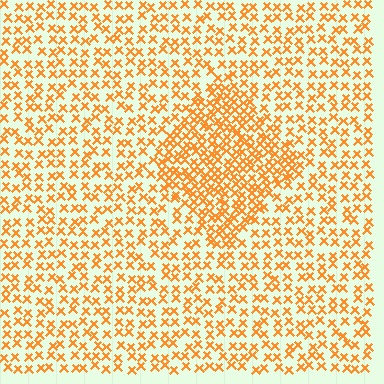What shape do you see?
I see a diamond.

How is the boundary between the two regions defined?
The boundary is defined by a change in element density (approximately 1.9x ratio). All elements are the same color, size, and shape.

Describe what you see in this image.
The image contains small orange elements arranged at two different densities. A diamond-shaped region is visible where the elements are more densely packed than the surrounding area.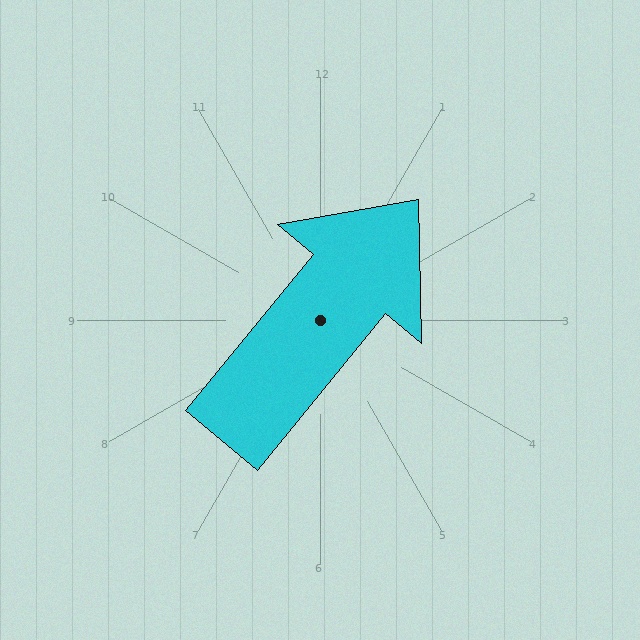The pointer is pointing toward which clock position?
Roughly 1 o'clock.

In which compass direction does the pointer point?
Northeast.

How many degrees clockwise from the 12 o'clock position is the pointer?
Approximately 39 degrees.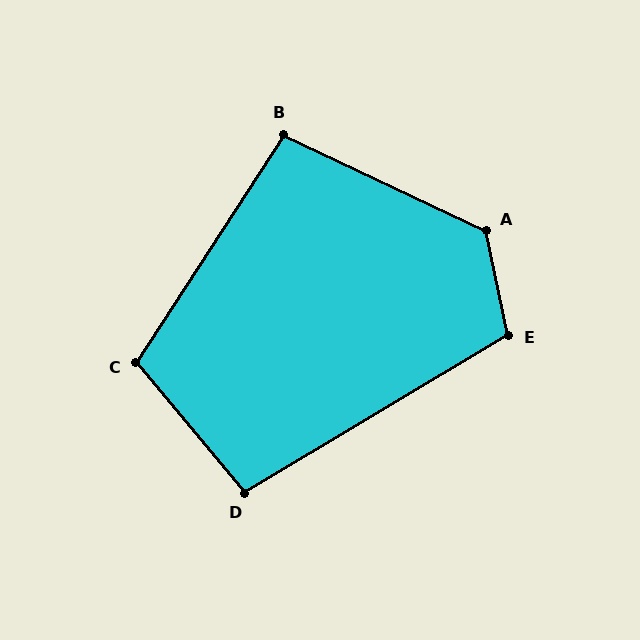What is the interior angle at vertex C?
Approximately 107 degrees (obtuse).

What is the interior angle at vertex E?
Approximately 109 degrees (obtuse).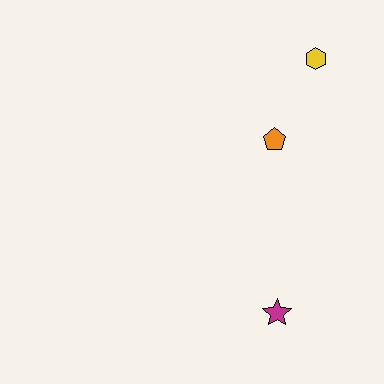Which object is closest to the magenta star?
The orange pentagon is closest to the magenta star.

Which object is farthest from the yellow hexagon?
The magenta star is farthest from the yellow hexagon.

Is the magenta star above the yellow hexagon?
No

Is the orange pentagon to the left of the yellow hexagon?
Yes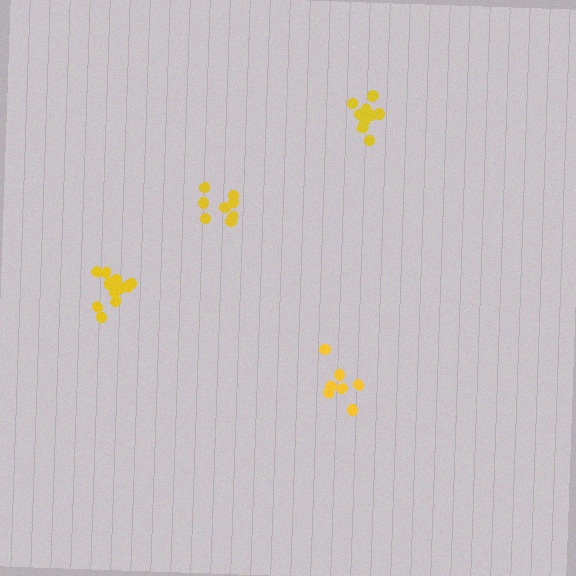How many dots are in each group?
Group 1: 8 dots, Group 2: 12 dots, Group 3: 8 dots, Group 4: 10 dots (38 total).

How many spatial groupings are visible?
There are 4 spatial groupings.